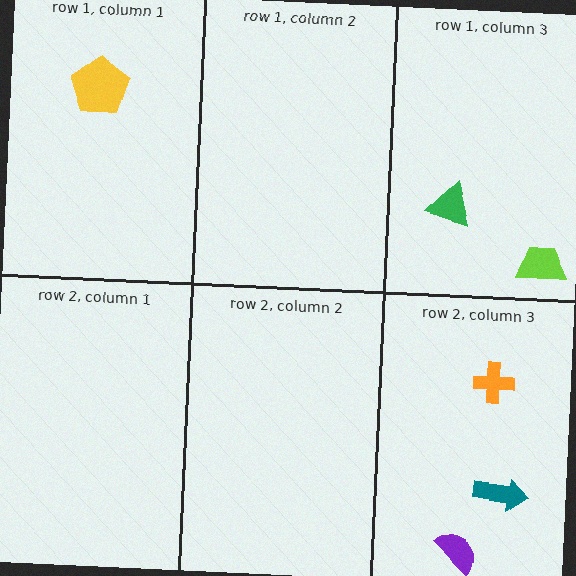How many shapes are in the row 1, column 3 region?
2.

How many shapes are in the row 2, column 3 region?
3.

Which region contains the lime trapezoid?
The row 1, column 3 region.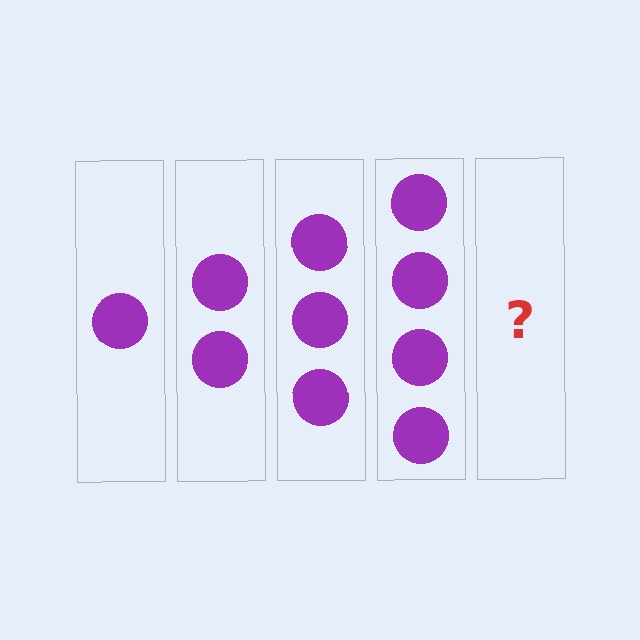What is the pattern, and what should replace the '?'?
The pattern is that each step adds one more circle. The '?' should be 5 circles.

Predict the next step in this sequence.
The next step is 5 circles.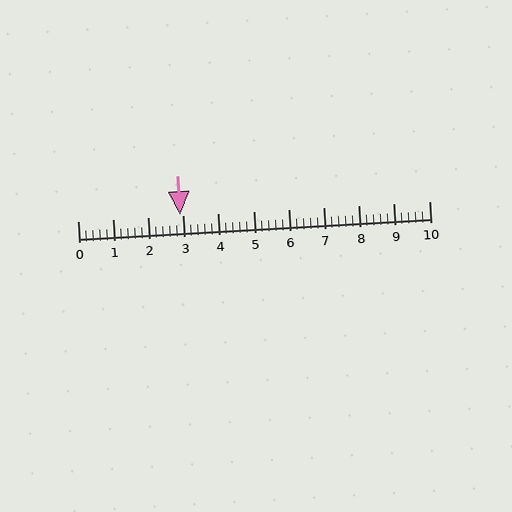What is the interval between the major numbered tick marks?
The major tick marks are spaced 1 units apart.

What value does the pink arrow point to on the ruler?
The pink arrow points to approximately 2.9.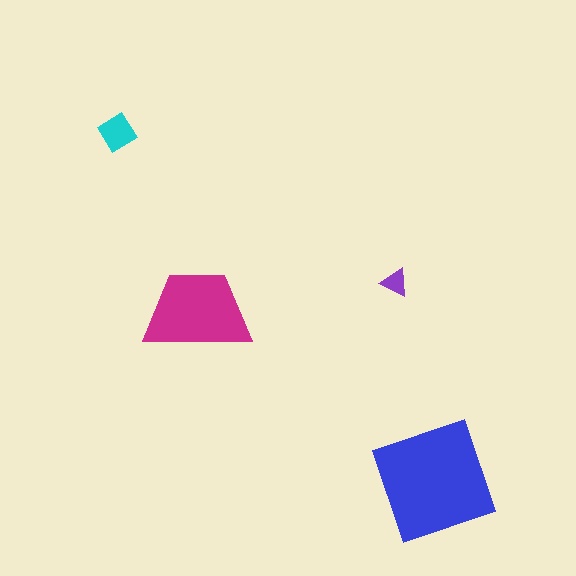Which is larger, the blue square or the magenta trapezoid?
The blue square.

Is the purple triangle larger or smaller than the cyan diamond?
Smaller.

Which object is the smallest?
The purple triangle.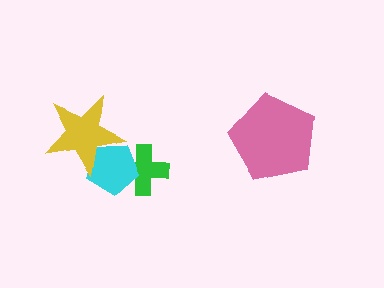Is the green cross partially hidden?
Yes, it is partially covered by another shape.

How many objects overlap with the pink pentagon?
0 objects overlap with the pink pentagon.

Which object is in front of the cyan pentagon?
The yellow star is in front of the cyan pentagon.